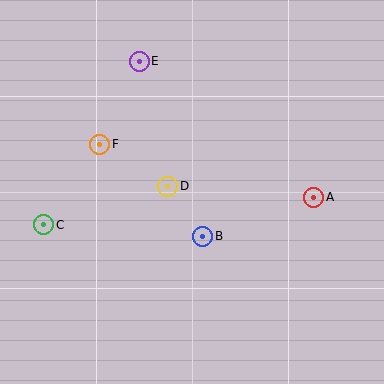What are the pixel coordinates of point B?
Point B is at (203, 236).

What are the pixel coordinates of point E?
Point E is at (139, 61).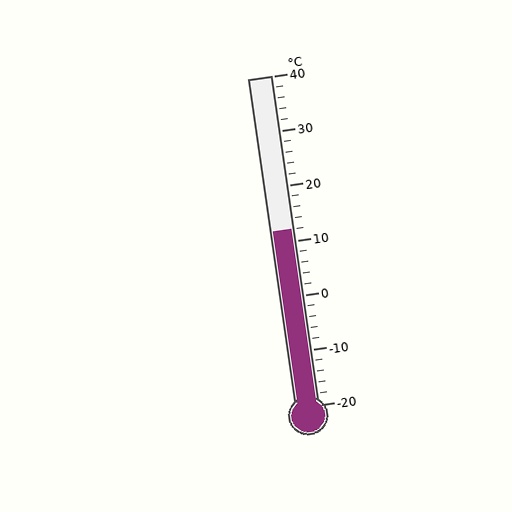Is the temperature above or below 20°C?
The temperature is below 20°C.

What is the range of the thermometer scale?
The thermometer scale ranges from -20°C to 40°C.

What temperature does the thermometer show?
The thermometer shows approximately 12°C.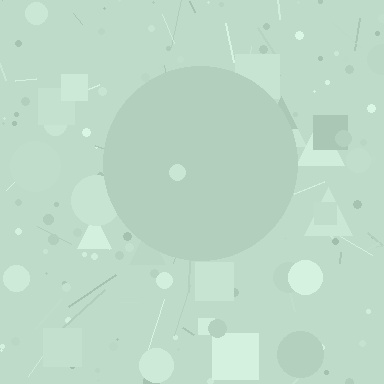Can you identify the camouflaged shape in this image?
The camouflaged shape is a circle.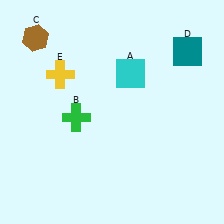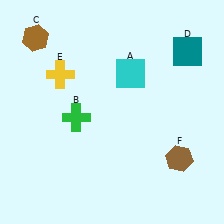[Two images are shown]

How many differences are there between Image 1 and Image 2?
There is 1 difference between the two images.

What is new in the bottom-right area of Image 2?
A brown hexagon (F) was added in the bottom-right area of Image 2.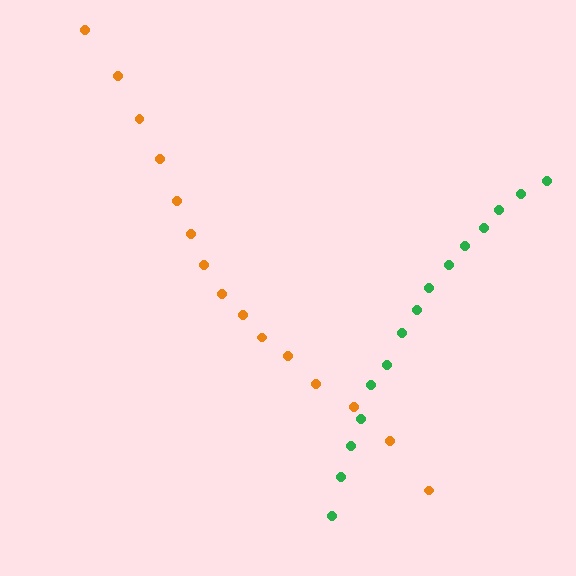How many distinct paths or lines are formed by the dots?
There are 2 distinct paths.